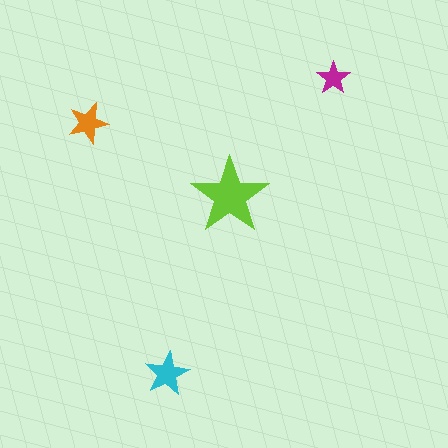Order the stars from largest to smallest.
the lime one, the cyan one, the orange one, the magenta one.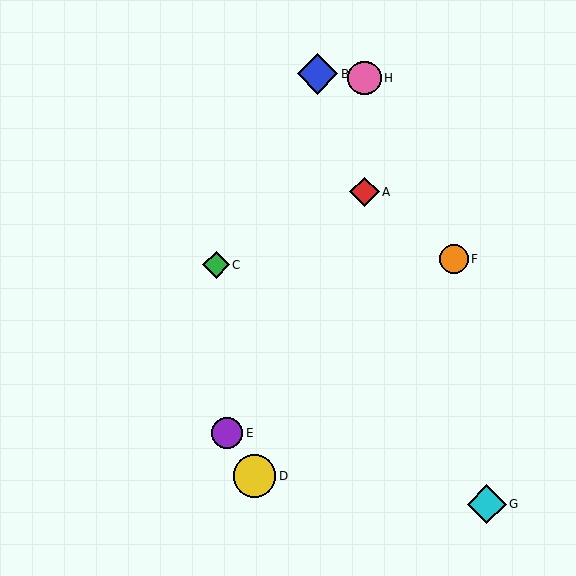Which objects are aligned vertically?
Objects A, H are aligned vertically.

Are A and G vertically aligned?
No, A is at x≈364 and G is at x≈487.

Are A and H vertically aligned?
Yes, both are at x≈364.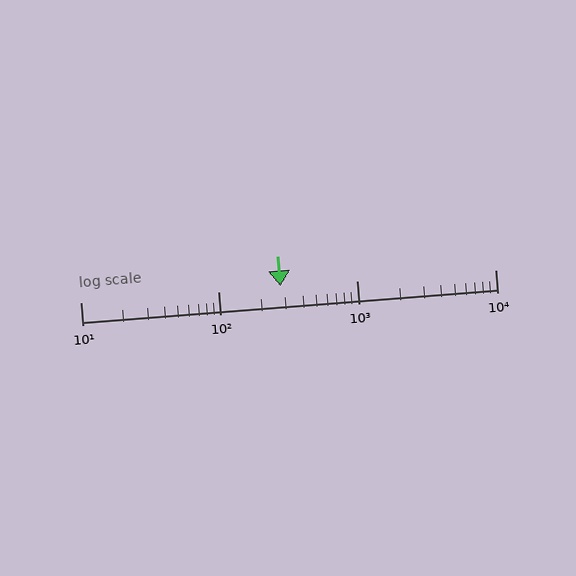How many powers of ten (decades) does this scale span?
The scale spans 3 decades, from 10 to 10000.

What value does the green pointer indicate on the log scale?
The pointer indicates approximately 280.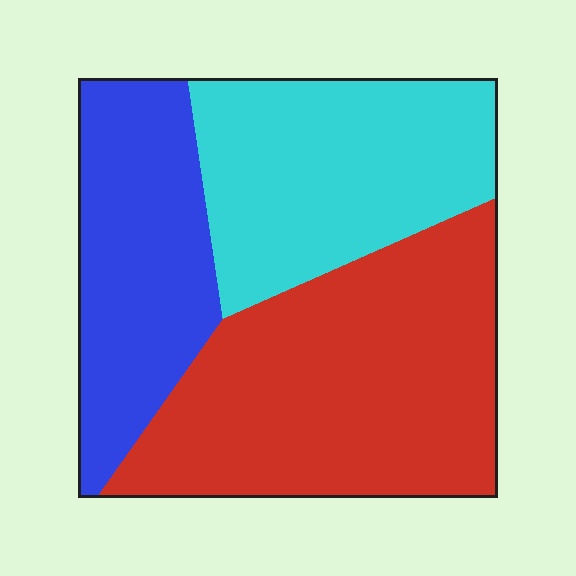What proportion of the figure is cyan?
Cyan covers about 30% of the figure.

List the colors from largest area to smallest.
From largest to smallest: red, cyan, blue.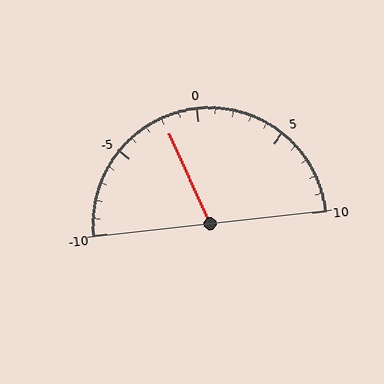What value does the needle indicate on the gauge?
The needle indicates approximately -2.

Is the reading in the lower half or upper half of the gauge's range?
The reading is in the lower half of the range (-10 to 10).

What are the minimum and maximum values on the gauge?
The gauge ranges from -10 to 10.